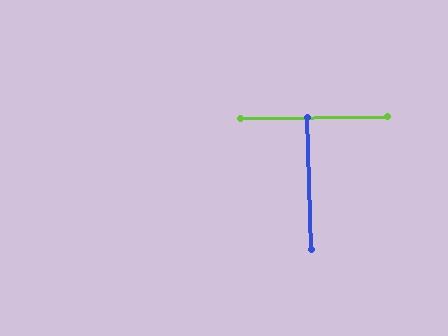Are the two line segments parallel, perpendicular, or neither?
Perpendicular — they meet at approximately 89°.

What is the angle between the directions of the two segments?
Approximately 89 degrees.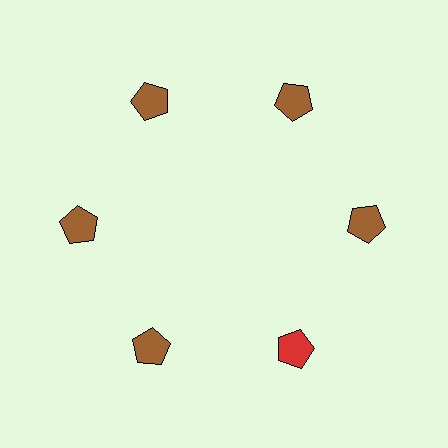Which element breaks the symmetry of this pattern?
The red pentagon at roughly the 5 o'clock position breaks the symmetry. All other shapes are brown pentagons.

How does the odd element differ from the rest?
It has a different color: red instead of brown.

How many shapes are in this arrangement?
There are 6 shapes arranged in a ring pattern.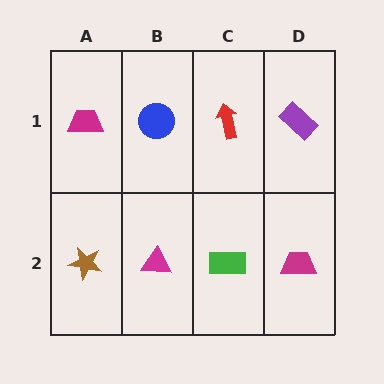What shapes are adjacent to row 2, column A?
A magenta trapezoid (row 1, column A), a magenta triangle (row 2, column B).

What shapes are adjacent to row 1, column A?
A brown star (row 2, column A), a blue circle (row 1, column B).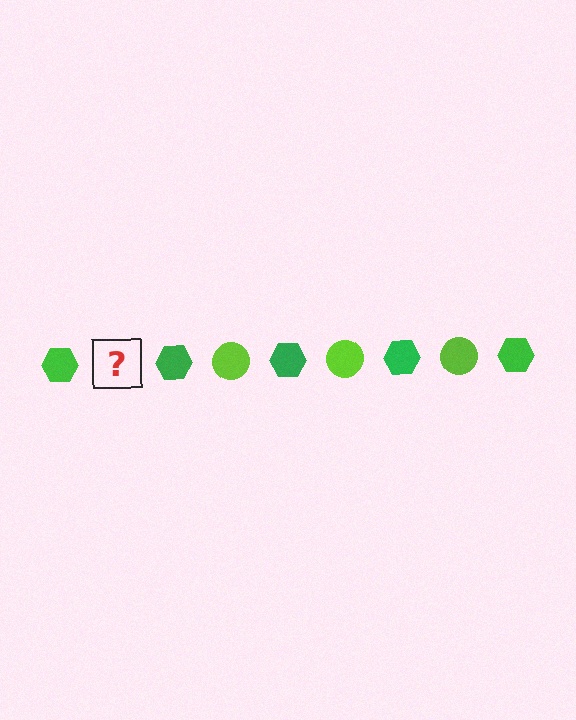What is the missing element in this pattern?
The missing element is a lime circle.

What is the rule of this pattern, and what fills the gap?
The rule is that the pattern alternates between green hexagon and lime circle. The gap should be filled with a lime circle.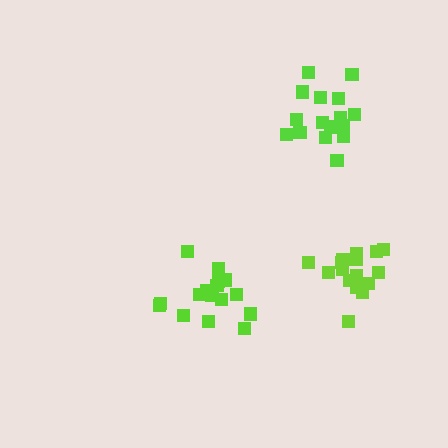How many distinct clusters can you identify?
There are 3 distinct clusters.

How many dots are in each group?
Group 1: 16 dots, Group 2: 16 dots, Group 3: 16 dots (48 total).